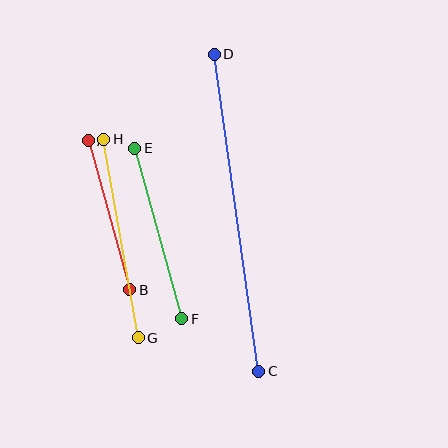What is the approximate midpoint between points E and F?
The midpoint is at approximately (158, 234) pixels.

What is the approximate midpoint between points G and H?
The midpoint is at approximately (121, 238) pixels.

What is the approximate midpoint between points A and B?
The midpoint is at approximately (109, 215) pixels.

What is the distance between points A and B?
The distance is approximately 155 pixels.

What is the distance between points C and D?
The distance is approximately 320 pixels.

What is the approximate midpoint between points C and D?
The midpoint is at approximately (237, 213) pixels.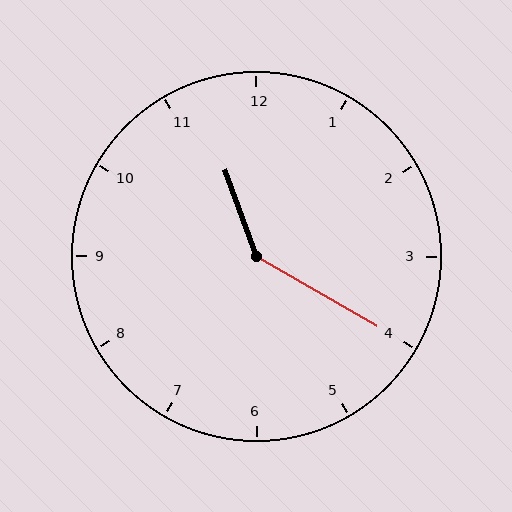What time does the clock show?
11:20.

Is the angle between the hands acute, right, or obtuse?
It is obtuse.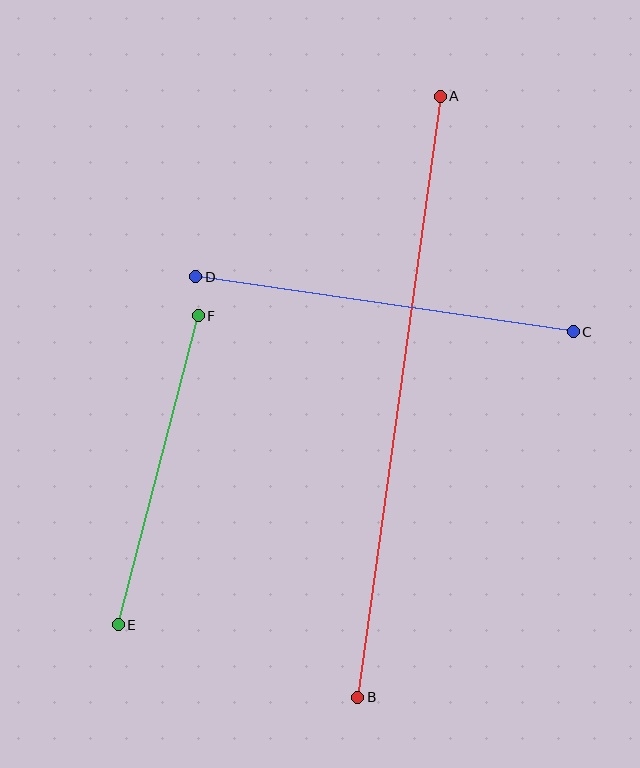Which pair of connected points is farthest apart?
Points A and B are farthest apart.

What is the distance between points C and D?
The distance is approximately 382 pixels.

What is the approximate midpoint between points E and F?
The midpoint is at approximately (158, 470) pixels.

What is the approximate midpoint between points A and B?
The midpoint is at approximately (399, 397) pixels.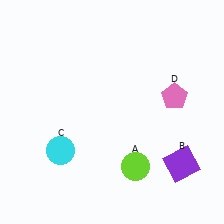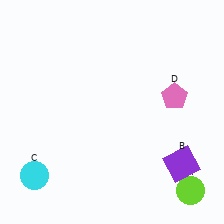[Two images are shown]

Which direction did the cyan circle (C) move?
The cyan circle (C) moved left.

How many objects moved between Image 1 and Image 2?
2 objects moved between the two images.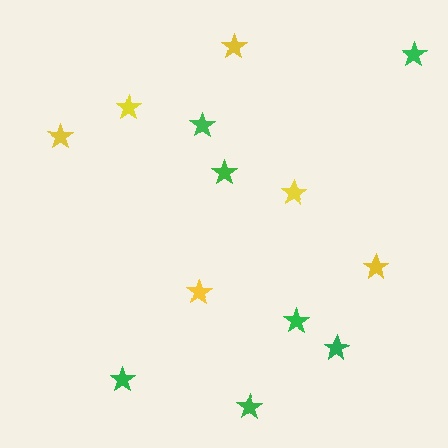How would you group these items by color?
There are 2 groups: one group of green stars (7) and one group of yellow stars (6).